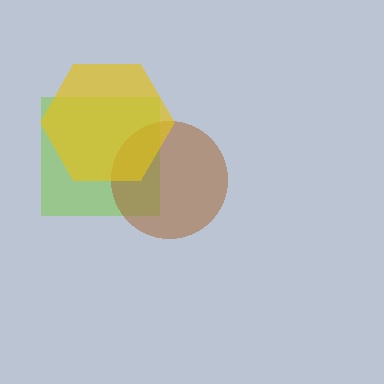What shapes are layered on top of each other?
The layered shapes are: a lime square, a brown circle, a yellow hexagon.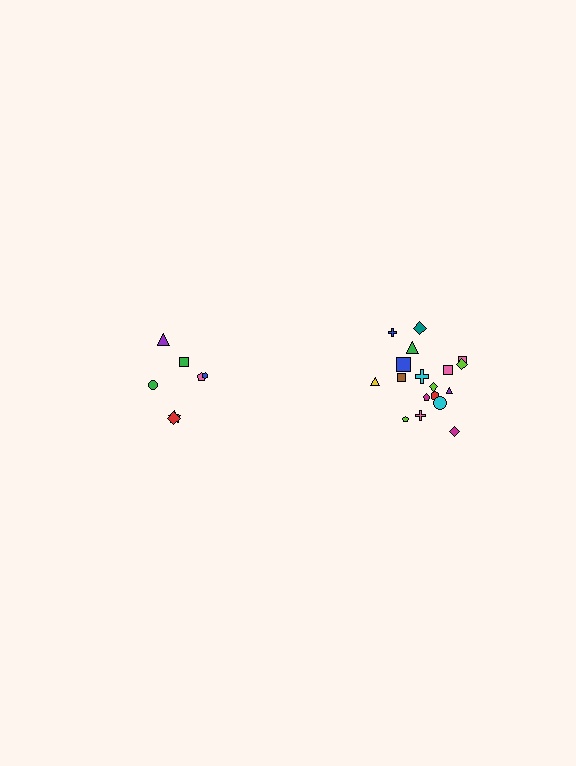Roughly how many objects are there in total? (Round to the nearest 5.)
Roughly 25 objects in total.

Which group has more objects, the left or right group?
The right group.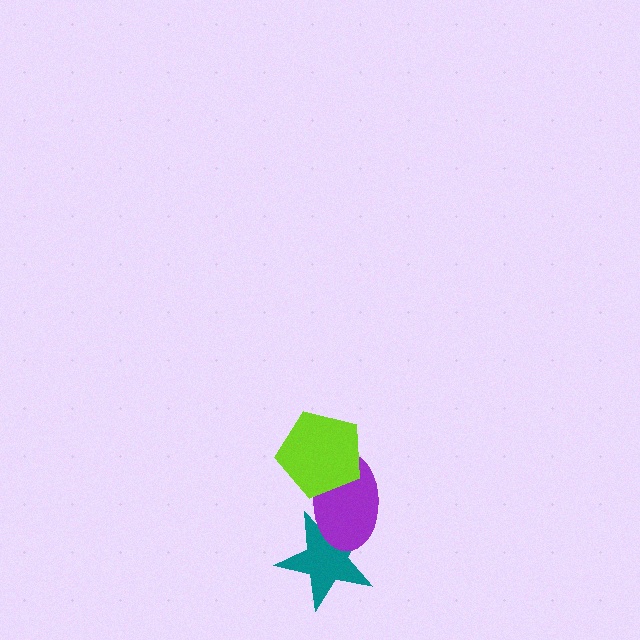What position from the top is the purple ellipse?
The purple ellipse is 2nd from the top.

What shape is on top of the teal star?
The purple ellipse is on top of the teal star.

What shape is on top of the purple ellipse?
The lime pentagon is on top of the purple ellipse.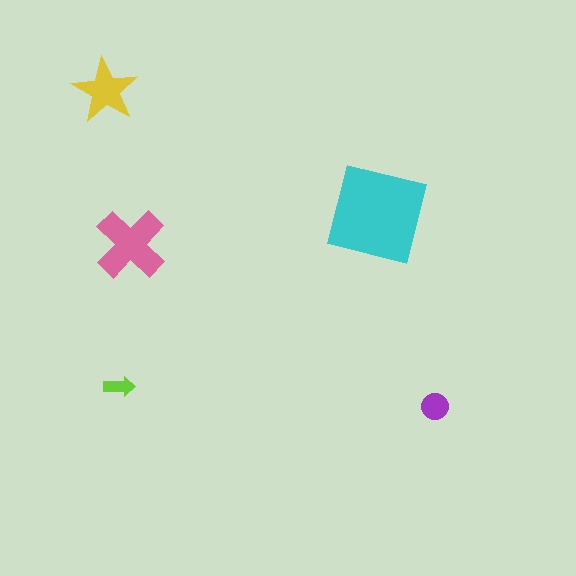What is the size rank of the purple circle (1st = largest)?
4th.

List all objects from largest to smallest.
The cyan square, the pink cross, the yellow star, the purple circle, the lime arrow.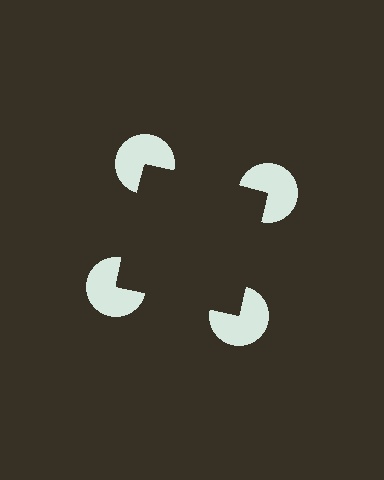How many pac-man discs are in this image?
There are 4 — one at each vertex of the illusory square.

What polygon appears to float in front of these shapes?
An illusory square — its edges are inferred from the aligned wedge cuts in the pac-man discs, not physically drawn.